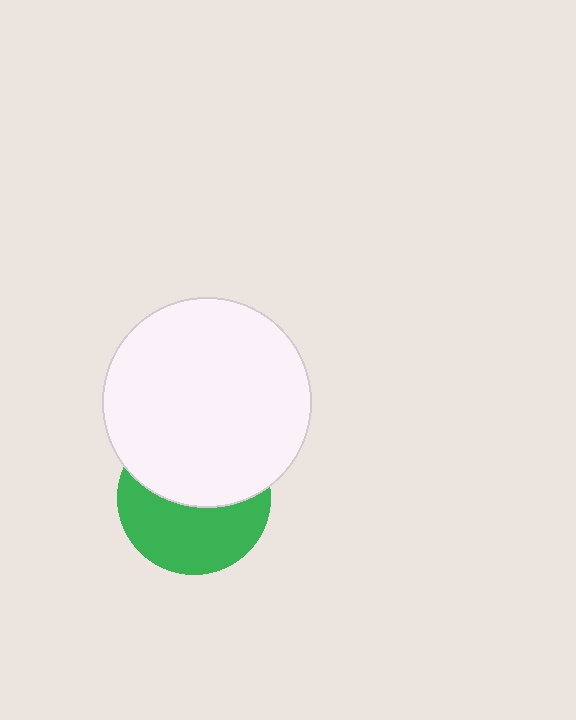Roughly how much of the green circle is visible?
About half of it is visible (roughly 51%).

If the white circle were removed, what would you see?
You would see the complete green circle.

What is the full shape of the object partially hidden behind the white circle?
The partially hidden object is a green circle.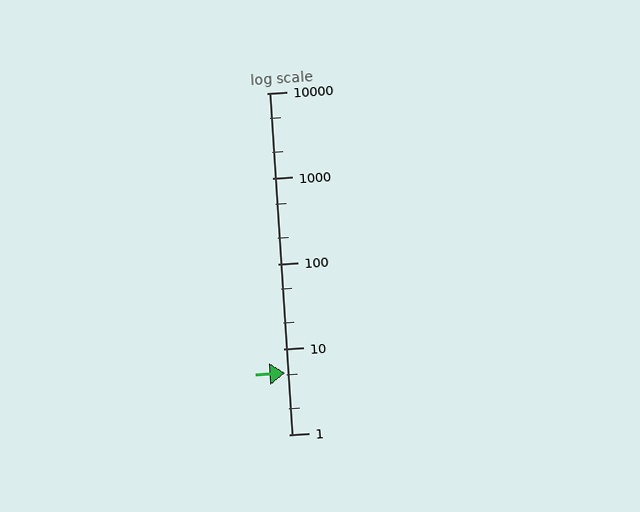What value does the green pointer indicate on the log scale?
The pointer indicates approximately 5.2.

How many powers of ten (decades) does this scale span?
The scale spans 4 decades, from 1 to 10000.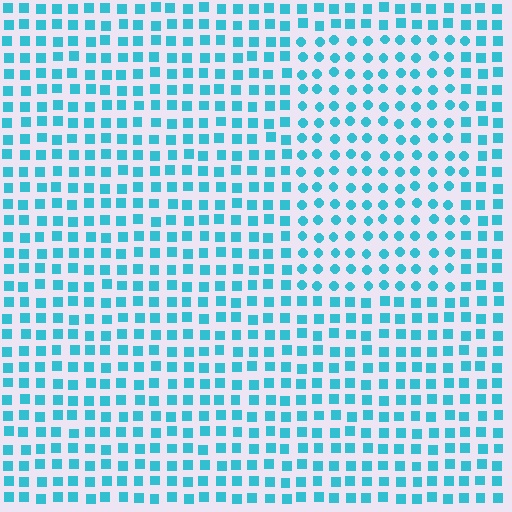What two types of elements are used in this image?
The image uses circles inside the rectangle region and squares outside it.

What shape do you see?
I see a rectangle.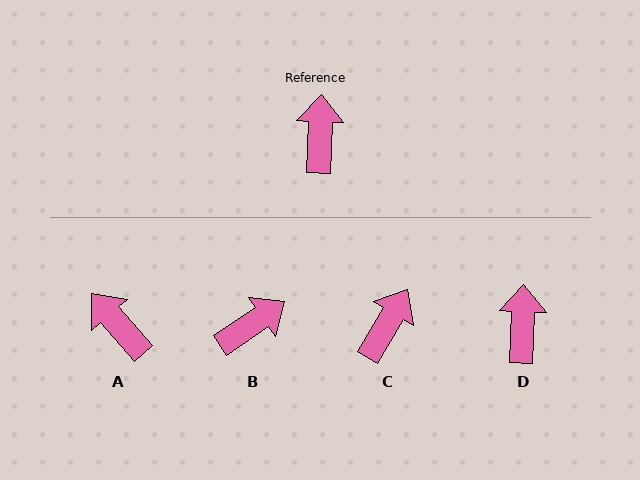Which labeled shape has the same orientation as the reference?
D.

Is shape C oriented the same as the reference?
No, it is off by about 29 degrees.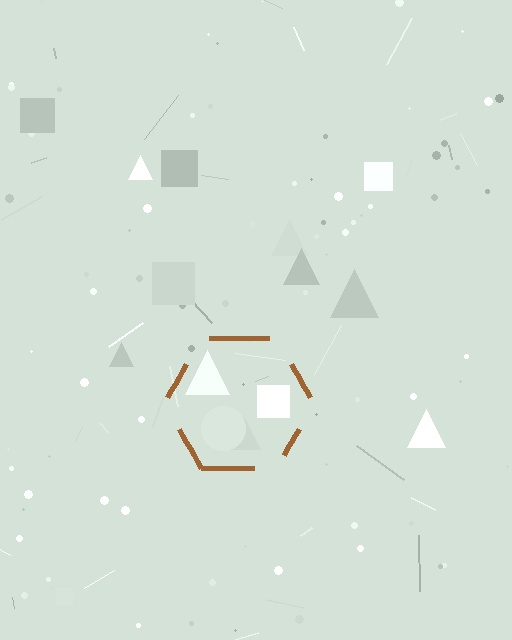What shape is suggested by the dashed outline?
The dashed outline suggests a hexagon.